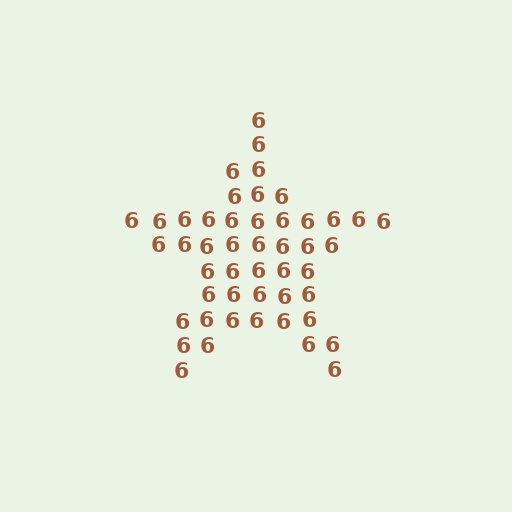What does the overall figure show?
The overall figure shows a star.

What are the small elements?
The small elements are digit 6's.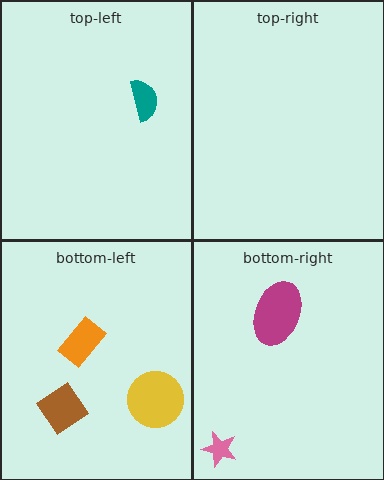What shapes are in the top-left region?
The teal semicircle.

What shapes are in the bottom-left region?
The brown diamond, the yellow circle, the orange rectangle.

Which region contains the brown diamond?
The bottom-left region.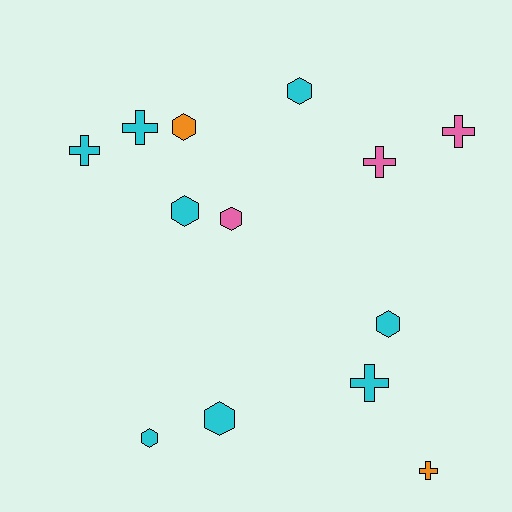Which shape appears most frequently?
Hexagon, with 7 objects.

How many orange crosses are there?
There is 1 orange cross.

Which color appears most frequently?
Cyan, with 8 objects.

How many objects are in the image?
There are 13 objects.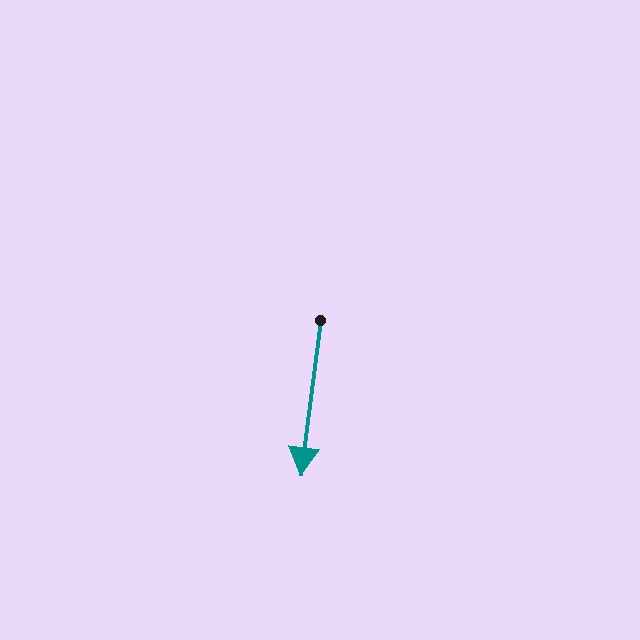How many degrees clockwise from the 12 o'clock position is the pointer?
Approximately 187 degrees.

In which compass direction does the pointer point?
South.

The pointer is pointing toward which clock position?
Roughly 6 o'clock.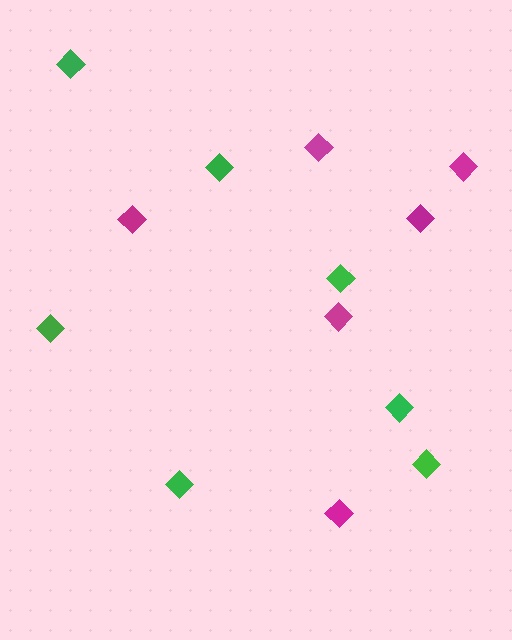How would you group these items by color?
There are 2 groups: one group of magenta diamonds (6) and one group of green diamonds (7).